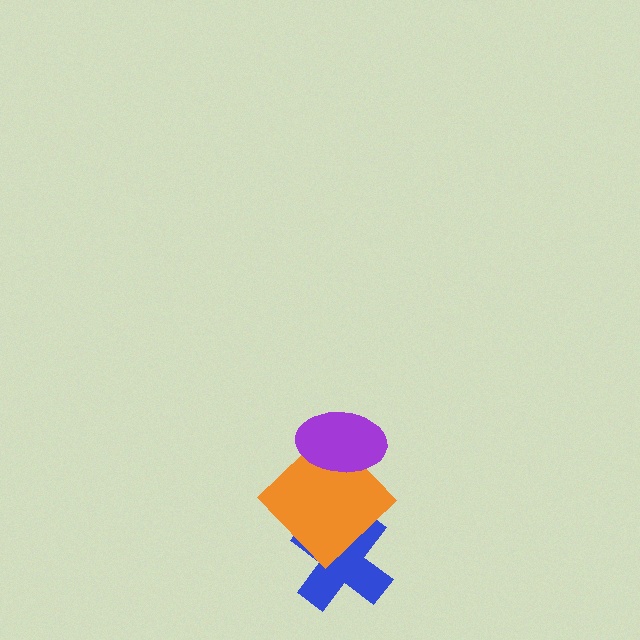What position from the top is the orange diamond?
The orange diamond is 2nd from the top.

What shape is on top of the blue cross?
The orange diamond is on top of the blue cross.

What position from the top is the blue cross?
The blue cross is 3rd from the top.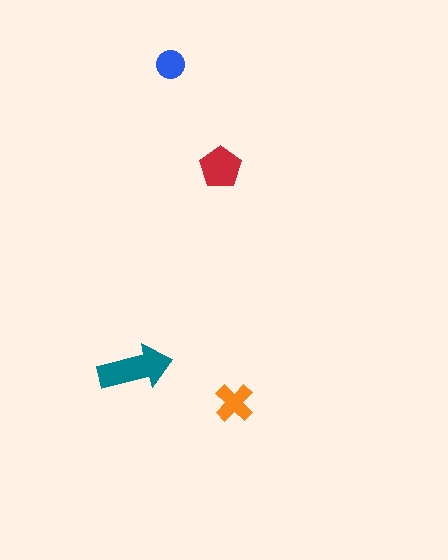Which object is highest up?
The blue circle is topmost.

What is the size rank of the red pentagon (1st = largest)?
2nd.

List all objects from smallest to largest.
The blue circle, the orange cross, the red pentagon, the teal arrow.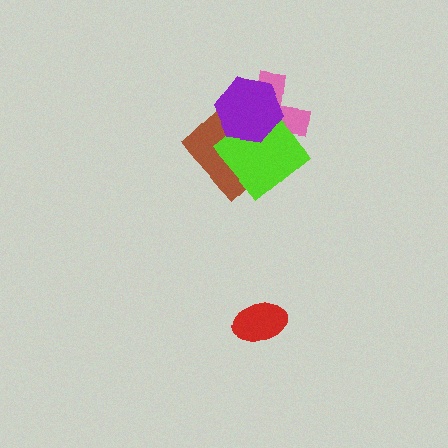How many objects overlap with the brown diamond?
3 objects overlap with the brown diamond.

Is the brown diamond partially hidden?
Yes, it is partially covered by another shape.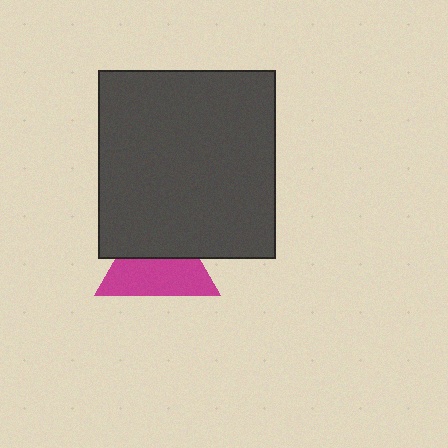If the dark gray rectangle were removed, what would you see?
You would see the complete magenta triangle.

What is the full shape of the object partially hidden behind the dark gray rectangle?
The partially hidden object is a magenta triangle.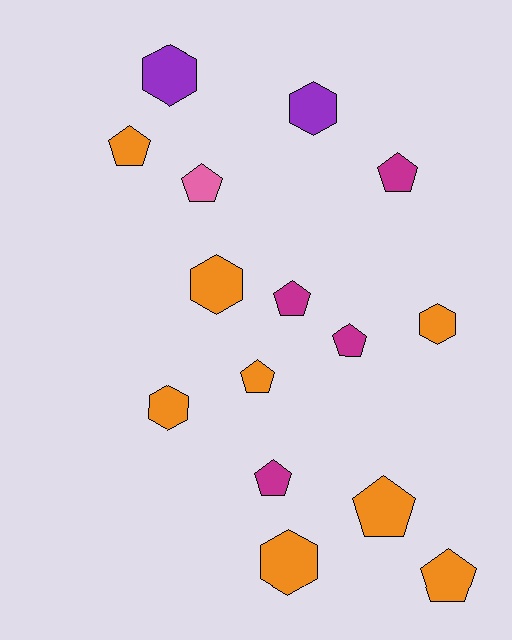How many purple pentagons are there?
There are no purple pentagons.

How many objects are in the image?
There are 15 objects.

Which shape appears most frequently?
Pentagon, with 9 objects.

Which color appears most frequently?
Orange, with 8 objects.